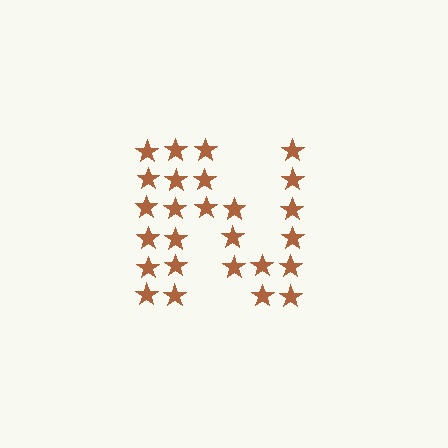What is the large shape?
The large shape is the letter N.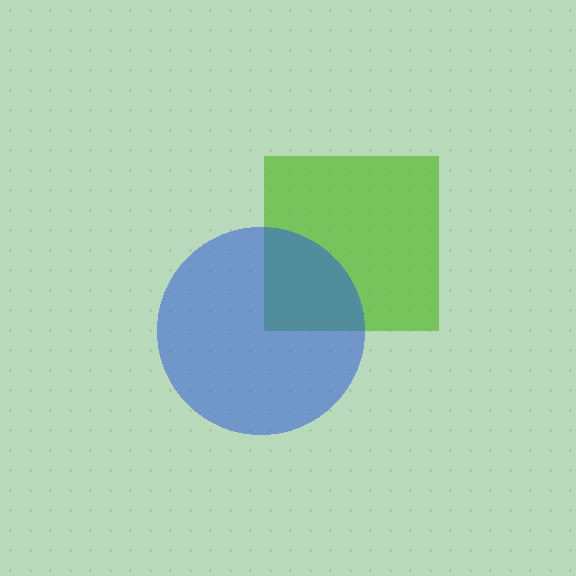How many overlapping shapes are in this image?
There are 2 overlapping shapes in the image.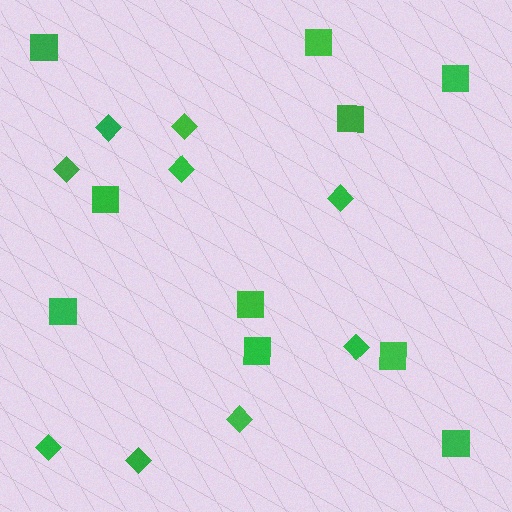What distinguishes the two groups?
There are 2 groups: one group of squares (10) and one group of diamonds (9).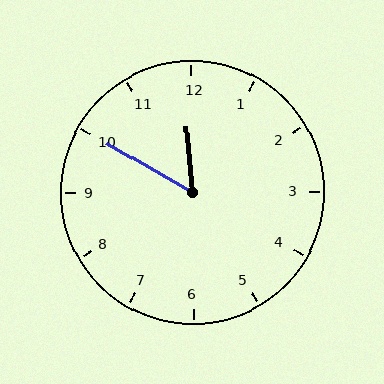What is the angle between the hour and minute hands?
Approximately 55 degrees.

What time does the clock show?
11:50.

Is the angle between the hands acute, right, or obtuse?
It is acute.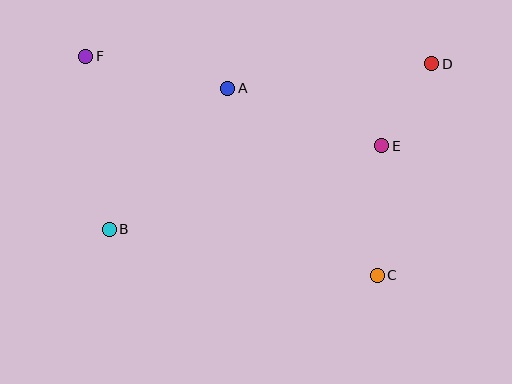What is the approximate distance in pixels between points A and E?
The distance between A and E is approximately 165 pixels.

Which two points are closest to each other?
Points D and E are closest to each other.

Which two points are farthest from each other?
Points C and F are farthest from each other.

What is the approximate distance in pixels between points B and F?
The distance between B and F is approximately 175 pixels.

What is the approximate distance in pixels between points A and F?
The distance between A and F is approximately 145 pixels.